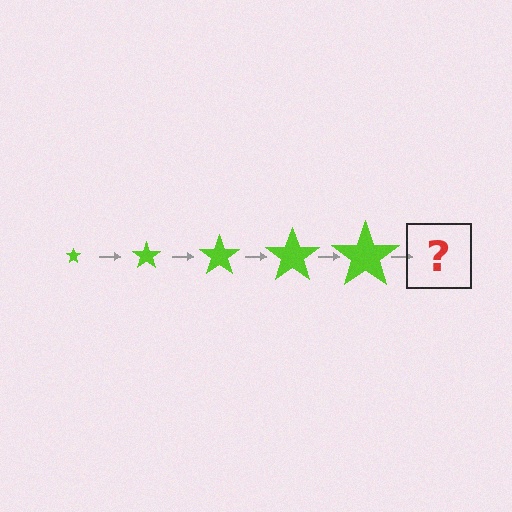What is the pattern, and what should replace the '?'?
The pattern is that the star gets progressively larger each step. The '?' should be a lime star, larger than the previous one.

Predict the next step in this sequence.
The next step is a lime star, larger than the previous one.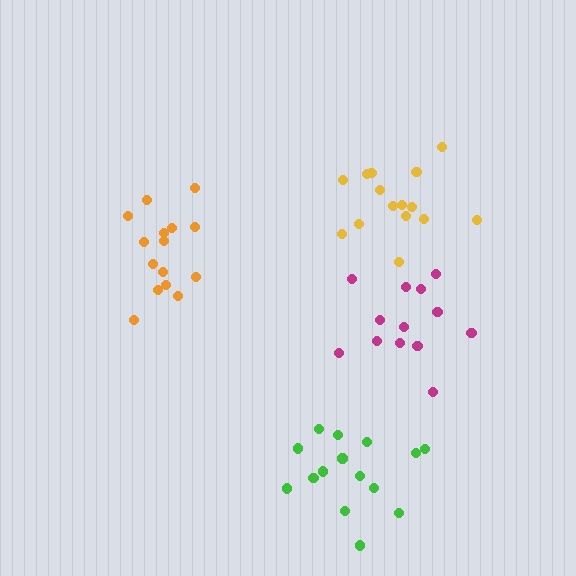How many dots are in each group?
Group 1: 13 dots, Group 2: 15 dots, Group 3: 15 dots, Group 4: 15 dots (58 total).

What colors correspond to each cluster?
The clusters are colored: magenta, orange, green, yellow.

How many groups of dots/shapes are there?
There are 4 groups.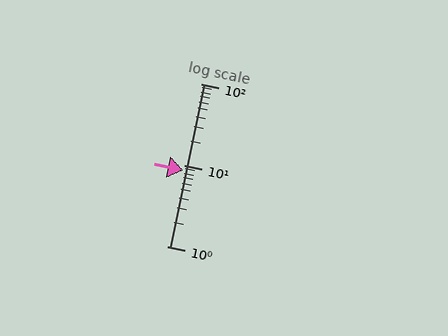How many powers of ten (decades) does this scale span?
The scale spans 2 decades, from 1 to 100.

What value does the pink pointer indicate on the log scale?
The pointer indicates approximately 8.5.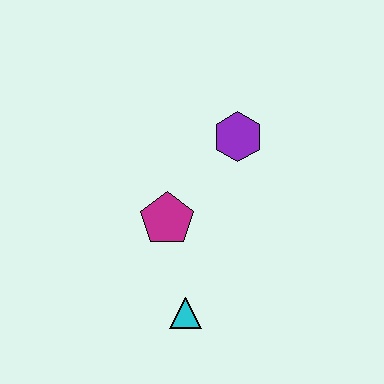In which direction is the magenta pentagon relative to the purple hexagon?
The magenta pentagon is below the purple hexagon.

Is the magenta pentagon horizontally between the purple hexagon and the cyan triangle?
No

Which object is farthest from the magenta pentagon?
The purple hexagon is farthest from the magenta pentagon.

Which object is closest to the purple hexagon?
The magenta pentagon is closest to the purple hexagon.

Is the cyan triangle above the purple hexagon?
No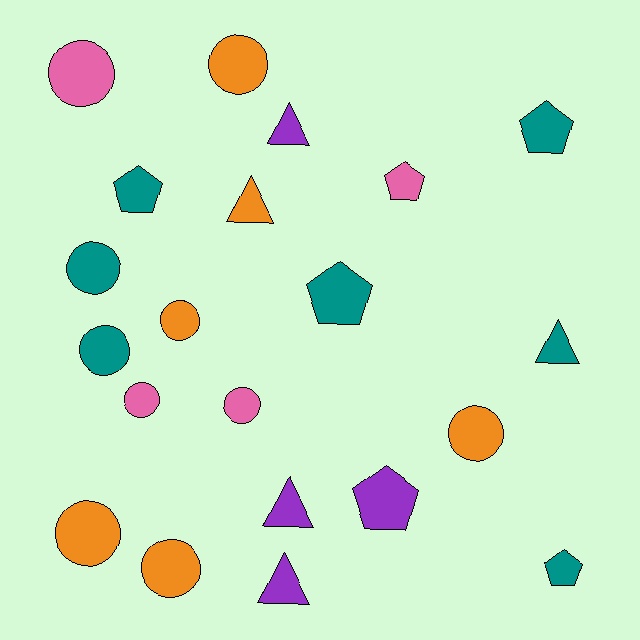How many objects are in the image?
There are 21 objects.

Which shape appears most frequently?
Circle, with 10 objects.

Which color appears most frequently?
Teal, with 7 objects.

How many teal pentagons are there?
There are 4 teal pentagons.